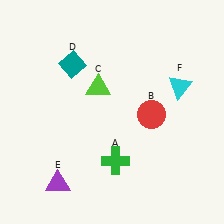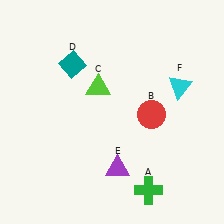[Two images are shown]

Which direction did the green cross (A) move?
The green cross (A) moved right.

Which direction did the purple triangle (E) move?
The purple triangle (E) moved right.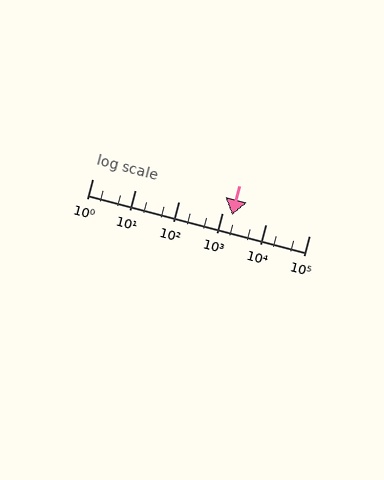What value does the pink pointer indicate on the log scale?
The pointer indicates approximately 1700.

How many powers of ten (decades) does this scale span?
The scale spans 5 decades, from 1 to 100000.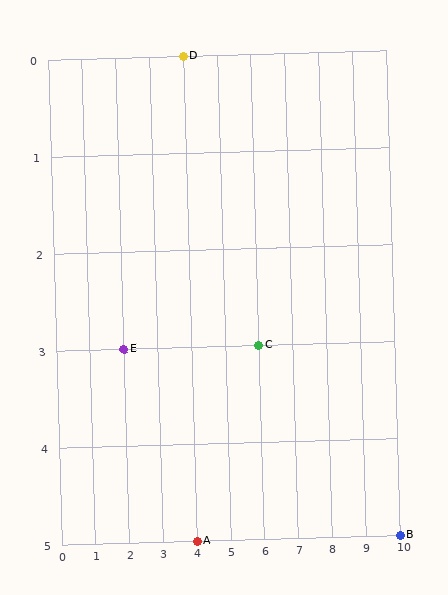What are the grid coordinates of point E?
Point E is at grid coordinates (2, 3).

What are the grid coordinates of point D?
Point D is at grid coordinates (4, 0).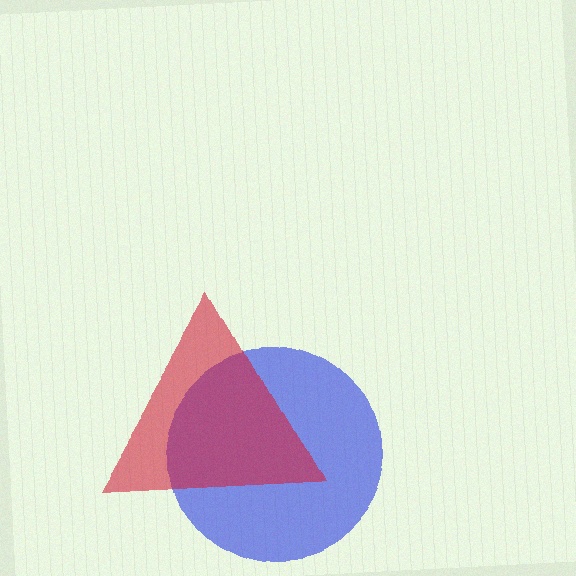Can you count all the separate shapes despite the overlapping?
Yes, there are 2 separate shapes.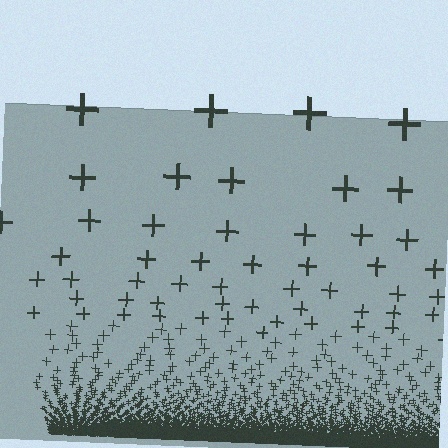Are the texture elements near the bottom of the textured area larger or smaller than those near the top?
Smaller. The gradient is inverted — elements near the bottom are smaller and denser.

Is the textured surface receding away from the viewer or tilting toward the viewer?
The surface appears to tilt toward the viewer. Texture elements get larger and sparser toward the top.